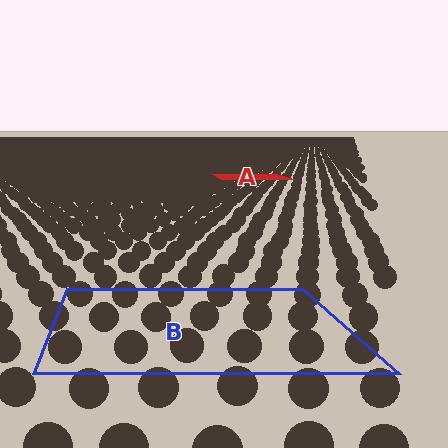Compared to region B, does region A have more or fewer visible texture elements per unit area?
Region A has more texture elements per unit area — they are packed more densely because it is farther away.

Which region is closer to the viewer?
Region B is closer. The texture elements there are larger and more spread out.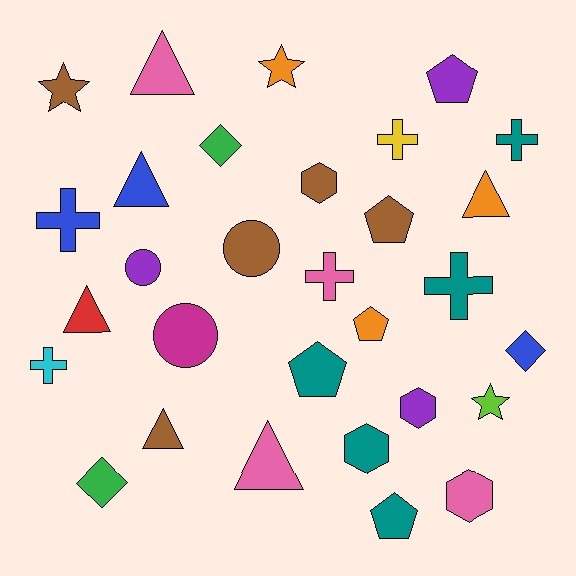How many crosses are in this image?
There are 6 crosses.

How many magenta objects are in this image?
There is 1 magenta object.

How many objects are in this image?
There are 30 objects.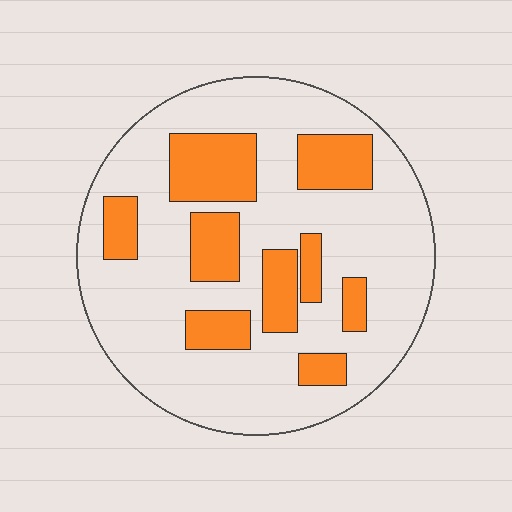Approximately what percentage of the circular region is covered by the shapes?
Approximately 25%.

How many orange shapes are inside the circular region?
9.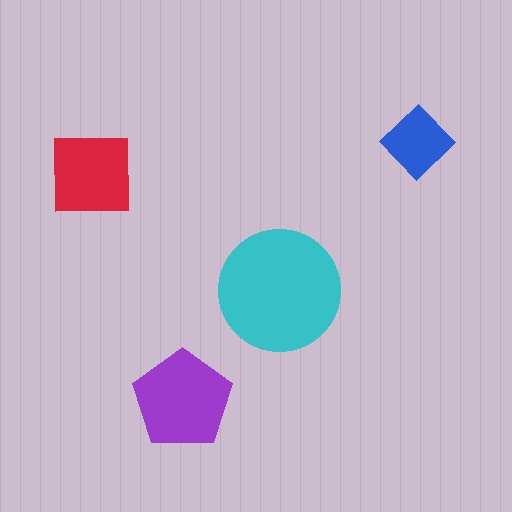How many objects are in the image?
There are 4 objects in the image.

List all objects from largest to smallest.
The cyan circle, the purple pentagon, the red square, the blue diamond.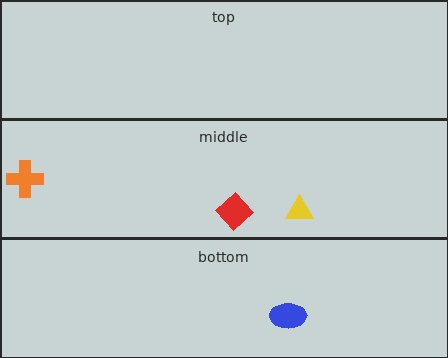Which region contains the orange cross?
The middle region.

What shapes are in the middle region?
The yellow triangle, the red diamond, the orange cross.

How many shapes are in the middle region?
3.